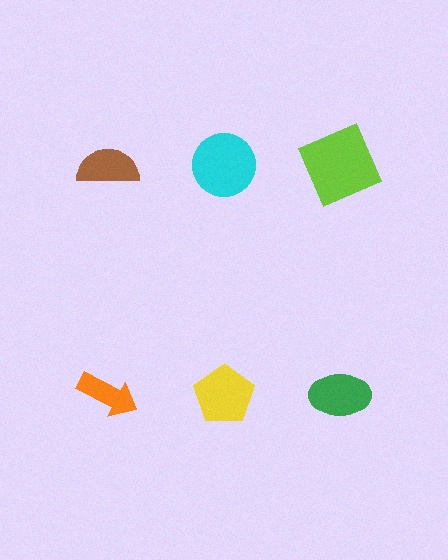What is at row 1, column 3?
A lime square.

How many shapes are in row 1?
3 shapes.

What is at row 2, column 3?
A green ellipse.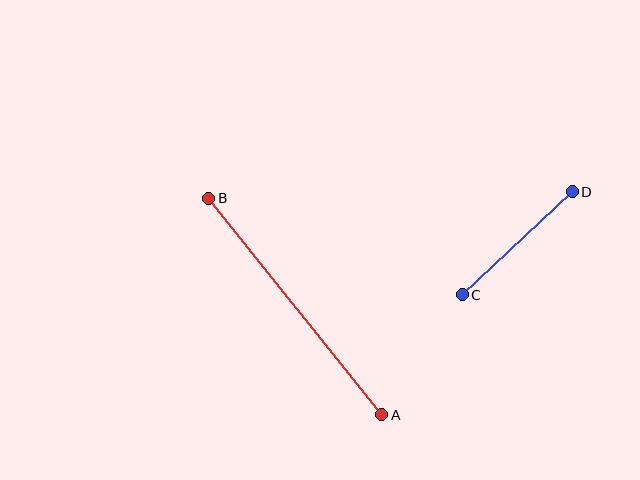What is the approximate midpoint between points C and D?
The midpoint is at approximately (517, 243) pixels.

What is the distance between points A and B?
The distance is approximately 277 pixels.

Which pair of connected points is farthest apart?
Points A and B are farthest apart.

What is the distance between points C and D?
The distance is approximately 151 pixels.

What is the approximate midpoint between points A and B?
The midpoint is at approximately (295, 307) pixels.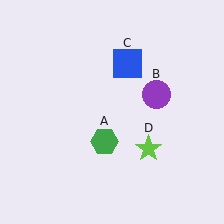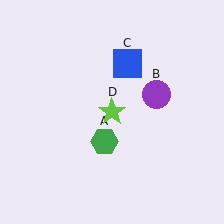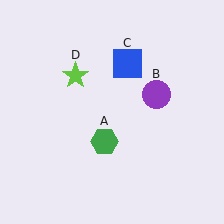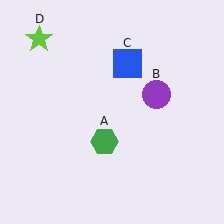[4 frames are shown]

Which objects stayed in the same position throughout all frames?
Green hexagon (object A) and purple circle (object B) and blue square (object C) remained stationary.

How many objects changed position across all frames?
1 object changed position: lime star (object D).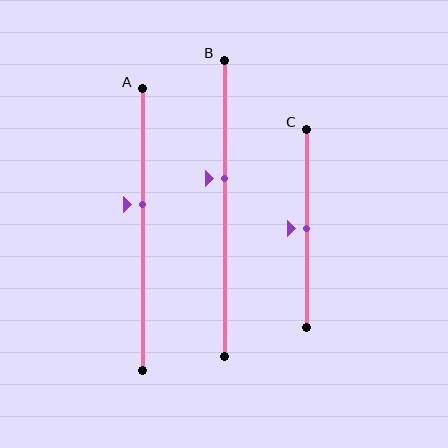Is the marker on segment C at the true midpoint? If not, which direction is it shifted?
Yes, the marker on segment C is at the true midpoint.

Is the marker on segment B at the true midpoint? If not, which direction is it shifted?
No, the marker on segment B is shifted upward by about 10% of the segment length.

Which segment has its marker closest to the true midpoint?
Segment C has its marker closest to the true midpoint.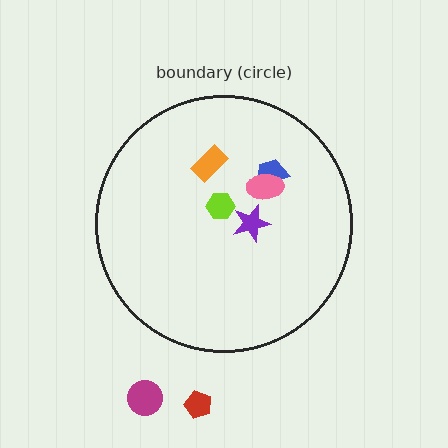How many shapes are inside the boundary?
5 inside, 2 outside.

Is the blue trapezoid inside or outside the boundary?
Inside.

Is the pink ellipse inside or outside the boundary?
Inside.